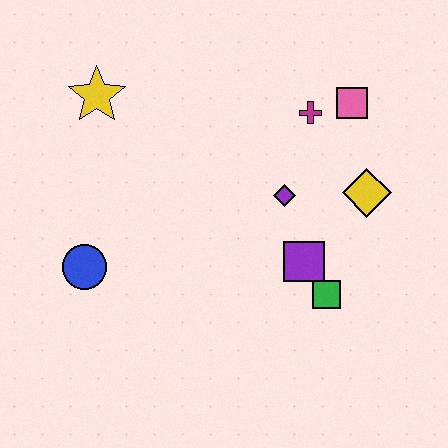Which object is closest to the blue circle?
The yellow star is closest to the blue circle.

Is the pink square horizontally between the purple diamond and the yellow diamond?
Yes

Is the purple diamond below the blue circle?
No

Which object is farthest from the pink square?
The blue circle is farthest from the pink square.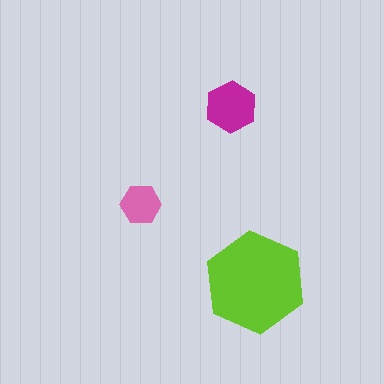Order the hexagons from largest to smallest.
the lime one, the magenta one, the pink one.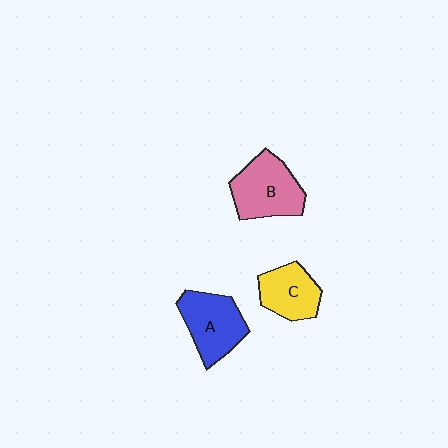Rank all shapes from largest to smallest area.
From largest to smallest: B (pink), A (blue), C (yellow).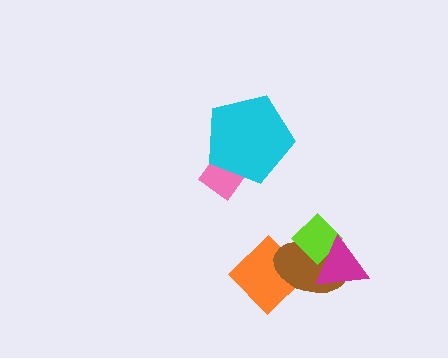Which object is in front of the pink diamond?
The cyan pentagon is in front of the pink diamond.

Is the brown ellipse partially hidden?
Yes, it is partially covered by another shape.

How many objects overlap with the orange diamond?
1 object overlaps with the orange diamond.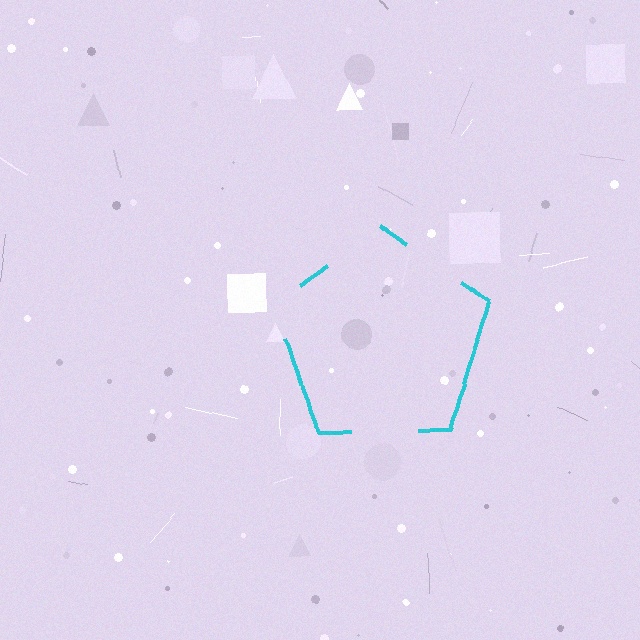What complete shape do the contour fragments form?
The contour fragments form a pentagon.